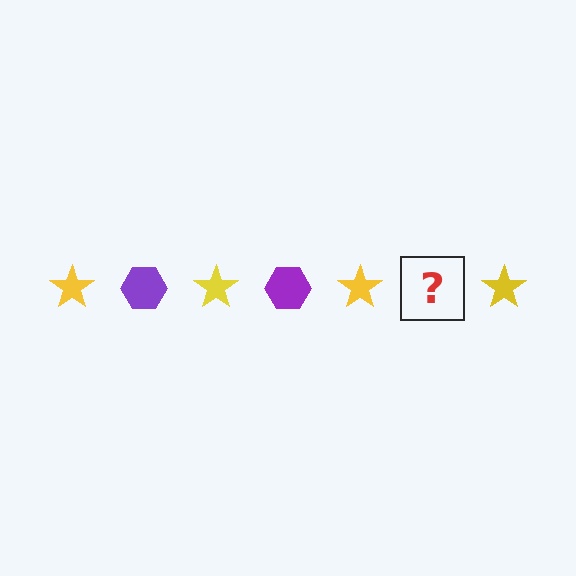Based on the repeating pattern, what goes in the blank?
The blank should be a purple hexagon.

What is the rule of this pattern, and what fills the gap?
The rule is that the pattern alternates between yellow star and purple hexagon. The gap should be filled with a purple hexagon.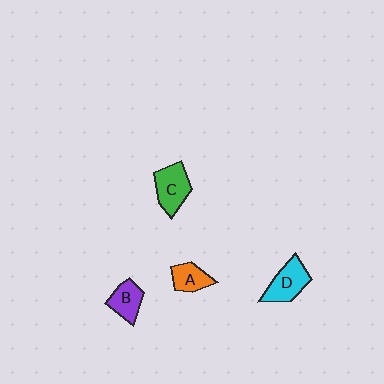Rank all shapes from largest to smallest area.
From largest to smallest: C (green), D (cyan), B (purple), A (orange).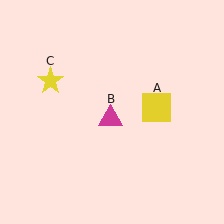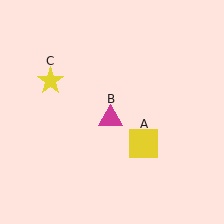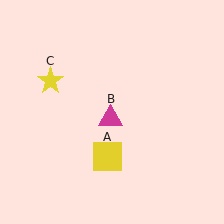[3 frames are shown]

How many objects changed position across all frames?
1 object changed position: yellow square (object A).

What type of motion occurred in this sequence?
The yellow square (object A) rotated clockwise around the center of the scene.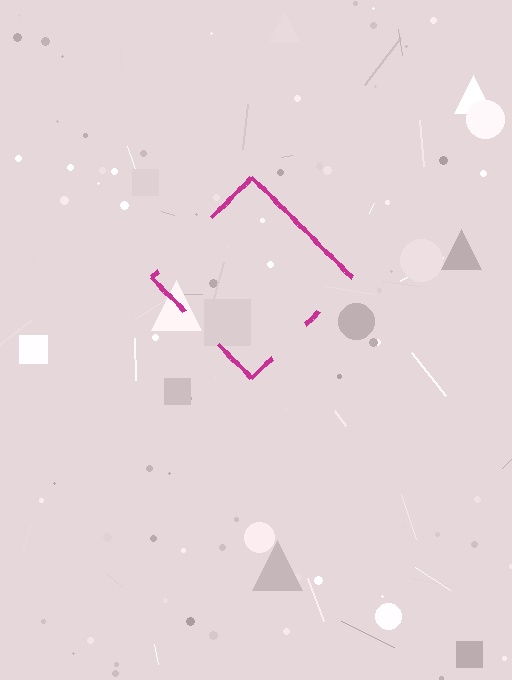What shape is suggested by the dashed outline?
The dashed outline suggests a diamond.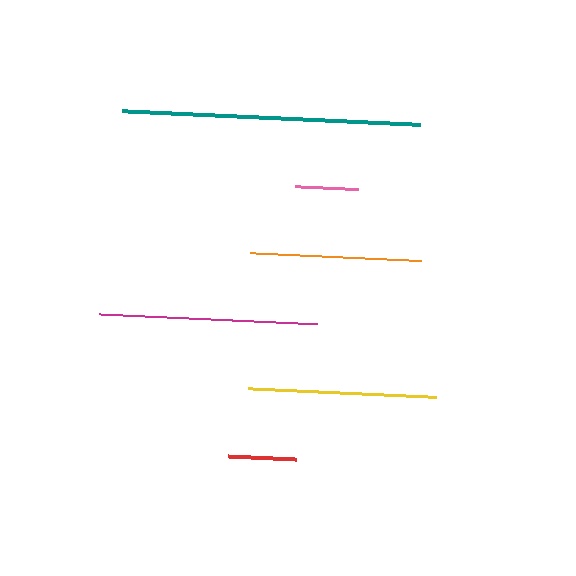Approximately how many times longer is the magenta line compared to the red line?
The magenta line is approximately 3.2 times the length of the red line.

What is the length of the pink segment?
The pink segment is approximately 64 pixels long.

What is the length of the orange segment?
The orange segment is approximately 171 pixels long.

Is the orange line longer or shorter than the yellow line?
The yellow line is longer than the orange line.